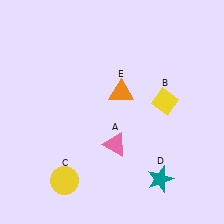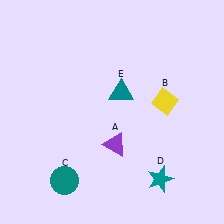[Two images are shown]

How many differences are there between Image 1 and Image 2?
There are 3 differences between the two images.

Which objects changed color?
A changed from pink to purple. C changed from yellow to teal. E changed from orange to teal.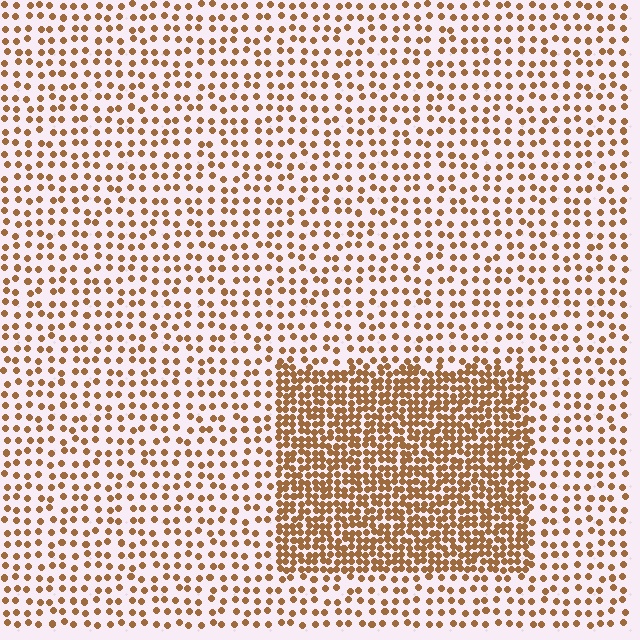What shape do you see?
I see a rectangle.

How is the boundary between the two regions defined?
The boundary is defined by a change in element density (approximately 2.5x ratio). All elements are the same color, size, and shape.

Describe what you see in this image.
The image contains small brown elements arranged at two different densities. A rectangle-shaped region is visible where the elements are more densely packed than the surrounding area.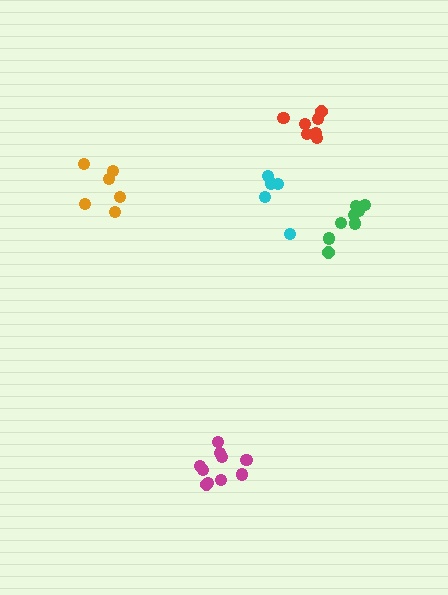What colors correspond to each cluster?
The clusters are colored: cyan, red, magenta, green, orange.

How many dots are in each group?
Group 1: 5 dots, Group 2: 7 dots, Group 3: 10 dots, Group 4: 8 dots, Group 5: 6 dots (36 total).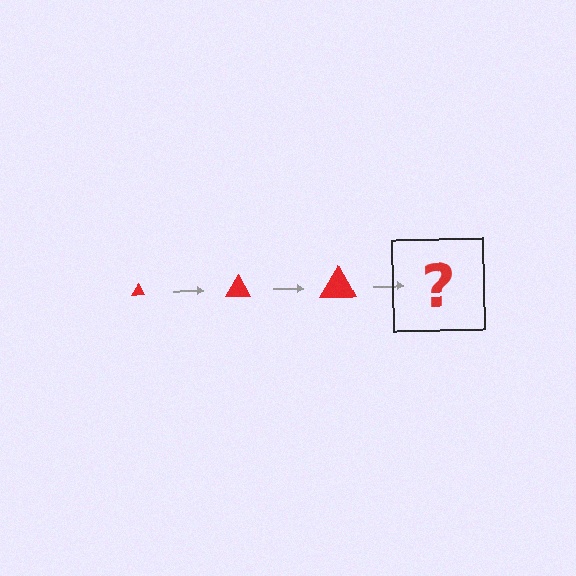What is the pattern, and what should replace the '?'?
The pattern is that the triangle gets progressively larger each step. The '?' should be a red triangle, larger than the previous one.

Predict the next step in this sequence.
The next step is a red triangle, larger than the previous one.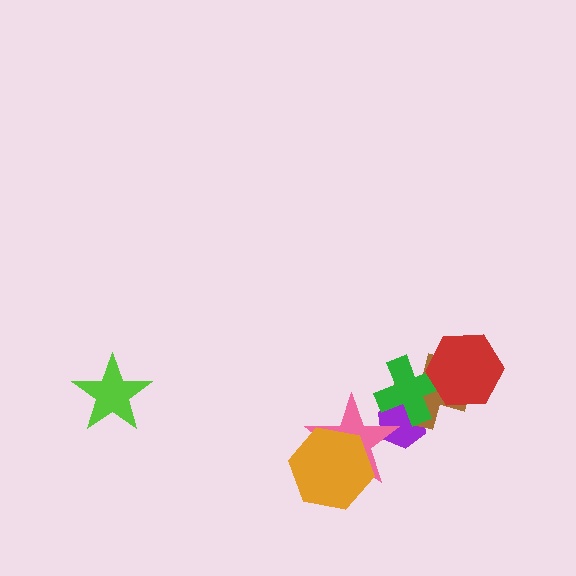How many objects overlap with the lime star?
0 objects overlap with the lime star.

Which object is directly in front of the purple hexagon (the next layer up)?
The brown cross is directly in front of the purple hexagon.